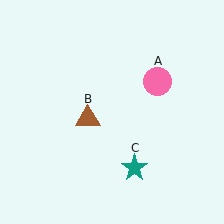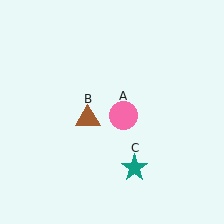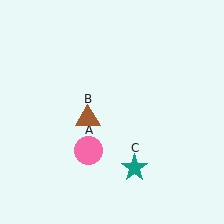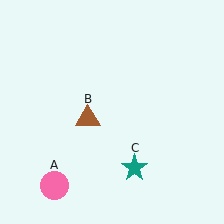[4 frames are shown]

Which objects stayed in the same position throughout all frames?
Brown triangle (object B) and teal star (object C) remained stationary.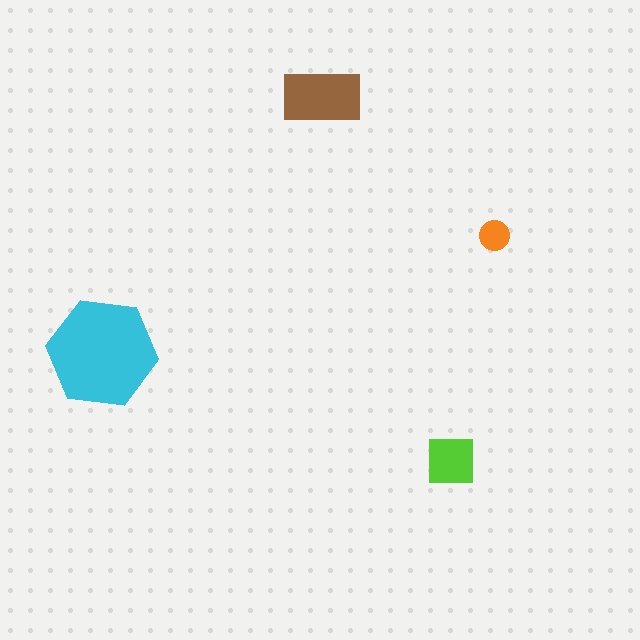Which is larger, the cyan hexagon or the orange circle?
The cyan hexagon.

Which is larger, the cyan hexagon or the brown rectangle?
The cyan hexagon.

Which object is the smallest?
The orange circle.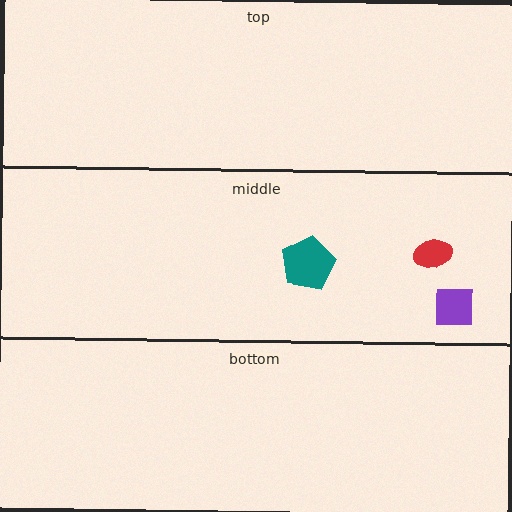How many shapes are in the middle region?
3.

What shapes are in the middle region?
The purple square, the red ellipse, the teal pentagon.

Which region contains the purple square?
The middle region.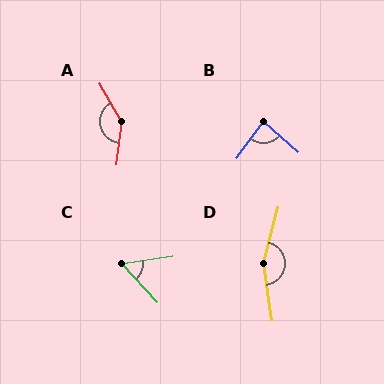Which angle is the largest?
D, at approximately 156 degrees.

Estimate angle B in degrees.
Approximately 84 degrees.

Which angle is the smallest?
C, at approximately 56 degrees.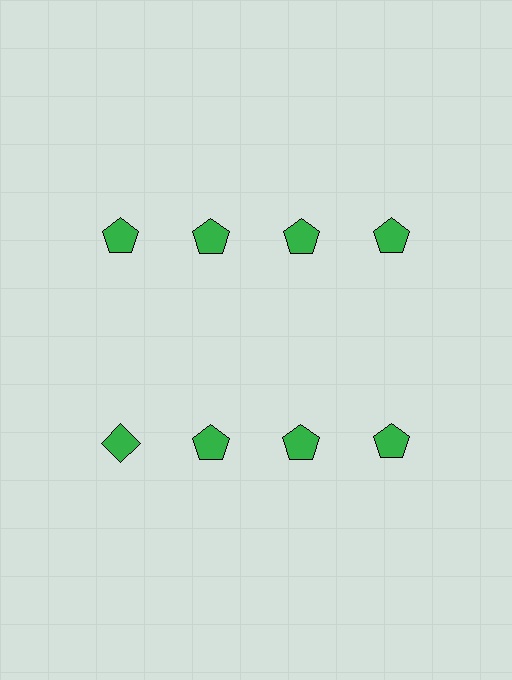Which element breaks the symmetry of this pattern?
The green diamond in the second row, leftmost column breaks the symmetry. All other shapes are green pentagons.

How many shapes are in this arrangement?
There are 8 shapes arranged in a grid pattern.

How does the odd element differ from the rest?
It has a different shape: diamond instead of pentagon.